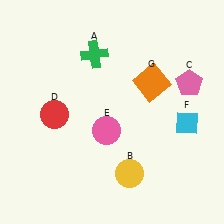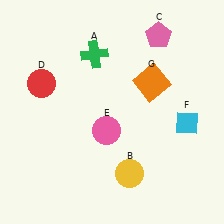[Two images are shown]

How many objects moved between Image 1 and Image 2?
2 objects moved between the two images.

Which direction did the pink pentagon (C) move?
The pink pentagon (C) moved up.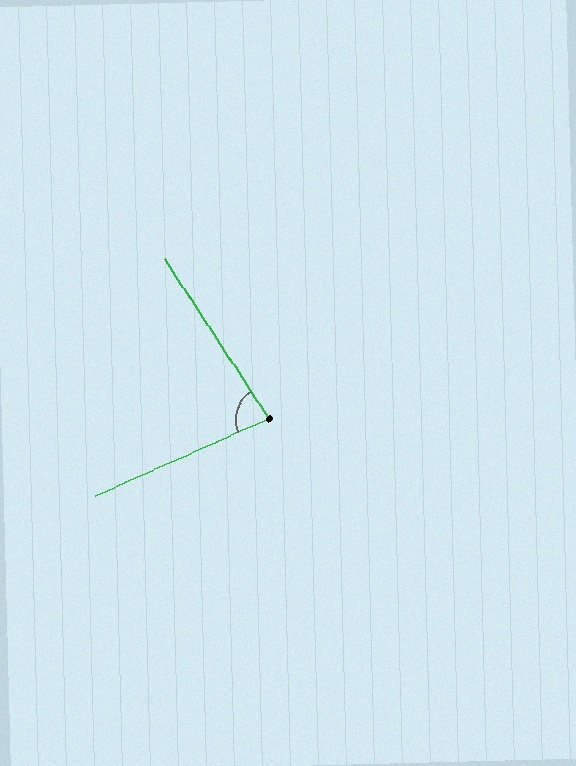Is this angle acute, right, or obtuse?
It is acute.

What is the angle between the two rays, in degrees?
Approximately 81 degrees.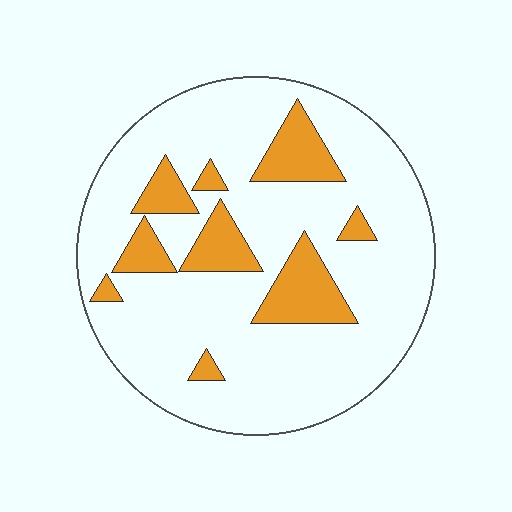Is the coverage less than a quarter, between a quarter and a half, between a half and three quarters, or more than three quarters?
Less than a quarter.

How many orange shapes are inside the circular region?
9.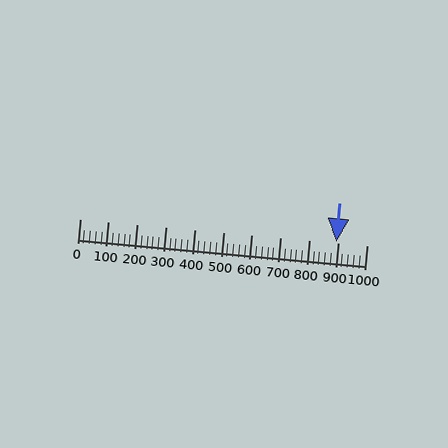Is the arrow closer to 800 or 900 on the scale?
The arrow is closer to 900.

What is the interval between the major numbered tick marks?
The major tick marks are spaced 100 units apart.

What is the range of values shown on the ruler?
The ruler shows values from 0 to 1000.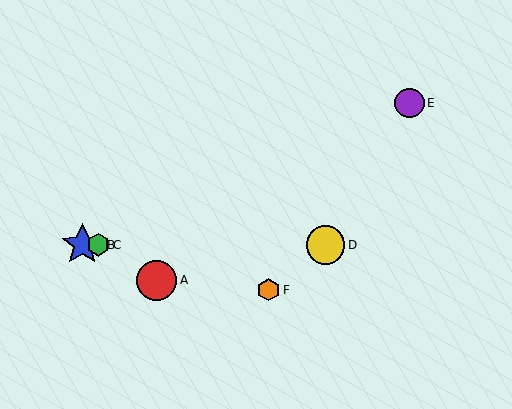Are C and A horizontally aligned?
No, C is at y≈245 and A is at y≈280.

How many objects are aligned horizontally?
3 objects (B, C, D) are aligned horizontally.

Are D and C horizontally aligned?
Yes, both are at y≈245.